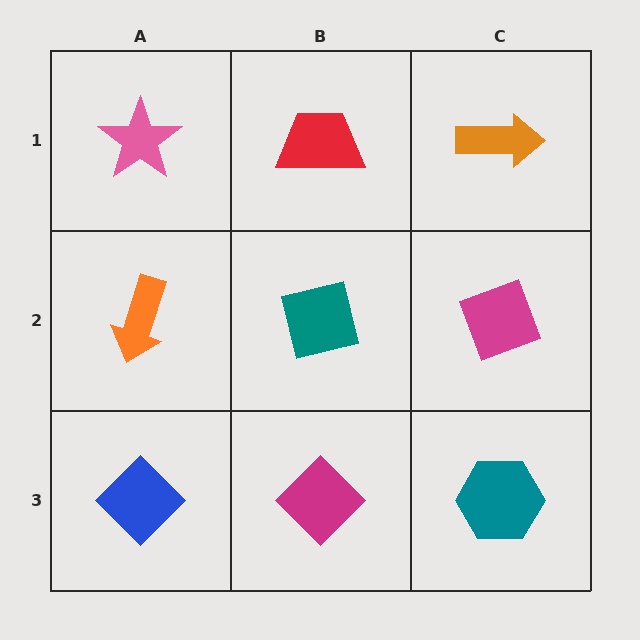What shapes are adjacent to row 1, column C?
A magenta diamond (row 2, column C), a red trapezoid (row 1, column B).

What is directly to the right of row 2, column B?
A magenta diamond.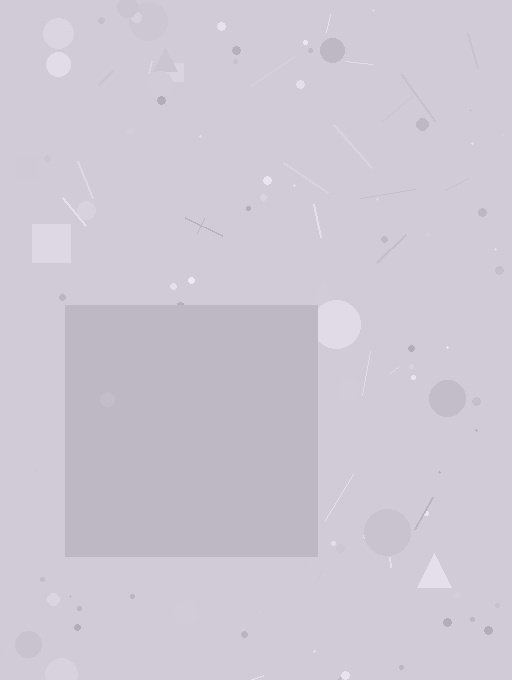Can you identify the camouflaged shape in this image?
The camouflaged shape is a square.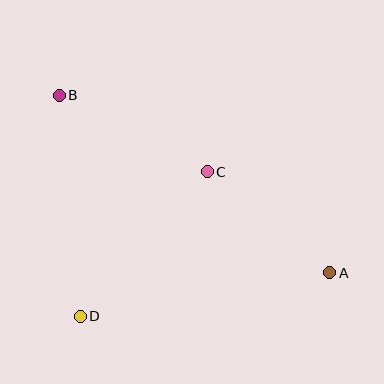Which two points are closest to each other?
Points A and C are closest to each other.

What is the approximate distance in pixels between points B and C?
The distance between B and C is approximately 167 pixels.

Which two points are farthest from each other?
Points A and B are farthest from each other.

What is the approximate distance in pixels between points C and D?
The distance between C and D is approximately 192 pixels.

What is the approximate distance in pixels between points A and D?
The distance between A and D is approximately 253 pixels.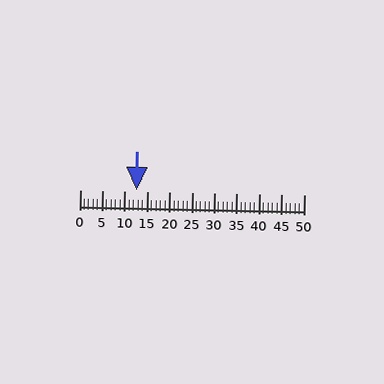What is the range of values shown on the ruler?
The ruler shows values from 0 to 50.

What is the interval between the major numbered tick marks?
The major tick marks are spaced 5 units apart.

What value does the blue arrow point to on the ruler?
The blue arrow points to approximately 12.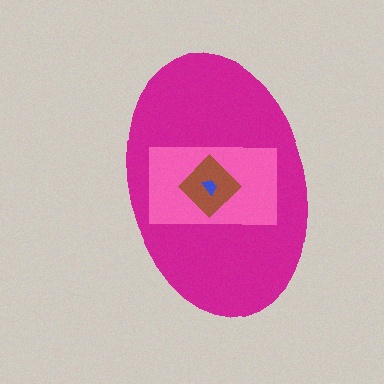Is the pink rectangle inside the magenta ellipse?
Yes.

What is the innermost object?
The blue trapezoid.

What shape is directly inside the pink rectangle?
The brown diamond.